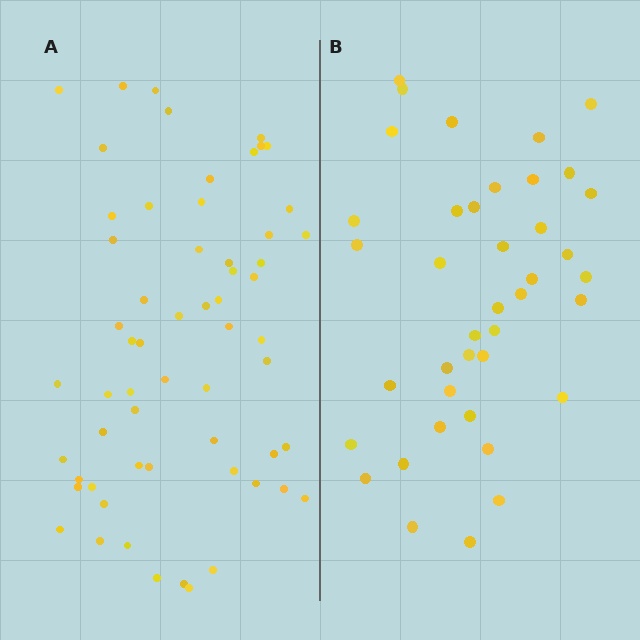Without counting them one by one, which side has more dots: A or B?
Region A (the left region) has more dots.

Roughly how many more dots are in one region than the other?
Region A has approximately 20 more dots than region B.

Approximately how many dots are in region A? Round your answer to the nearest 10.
About 60 dots.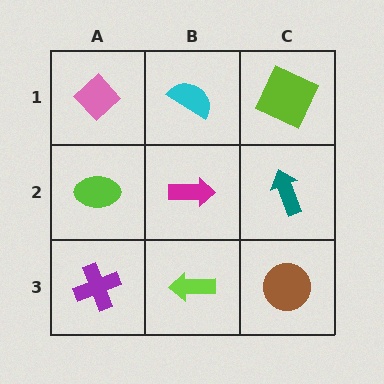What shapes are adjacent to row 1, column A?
A lime ellipse (row 2, column A), a cyan semicircle (row 1, column B).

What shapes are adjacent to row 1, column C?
A teal arrow (row 2, column C), a cyan semicircle (row 1, column B).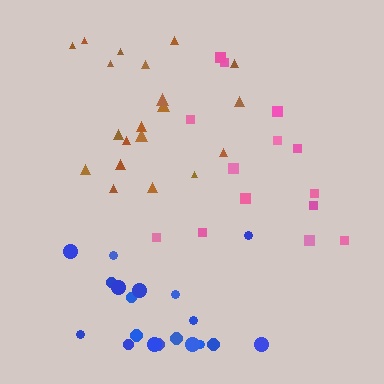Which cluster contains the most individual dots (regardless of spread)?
Blue (20).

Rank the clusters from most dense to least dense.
brown, pink, blue.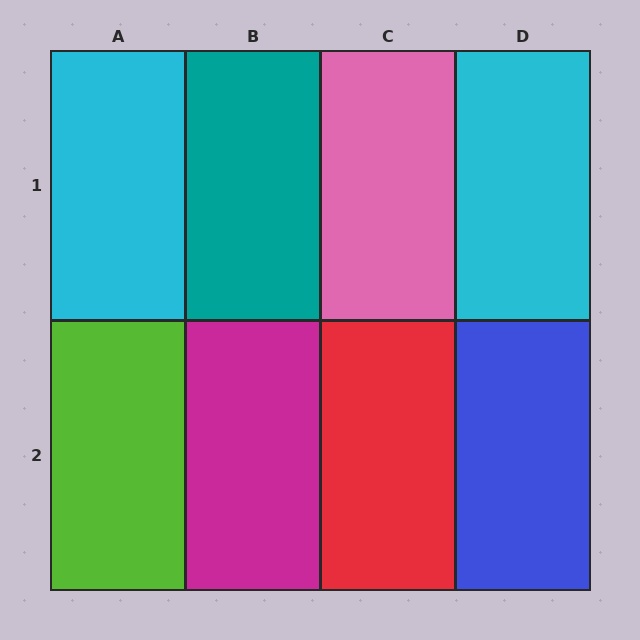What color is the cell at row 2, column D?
Blue.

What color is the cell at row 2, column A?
Lime.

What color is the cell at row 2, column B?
Magenta.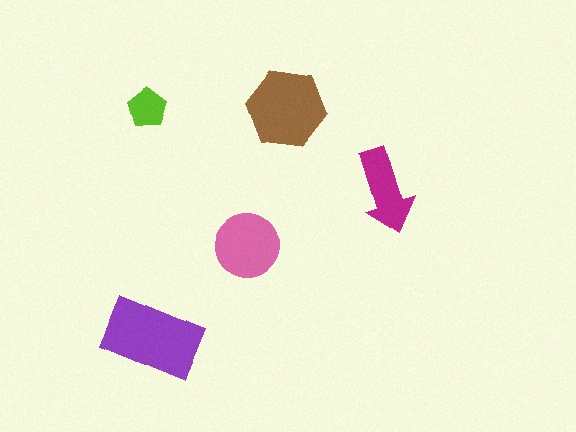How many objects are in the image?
There are 5 objects in the image.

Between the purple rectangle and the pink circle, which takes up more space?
The purple rectangle.